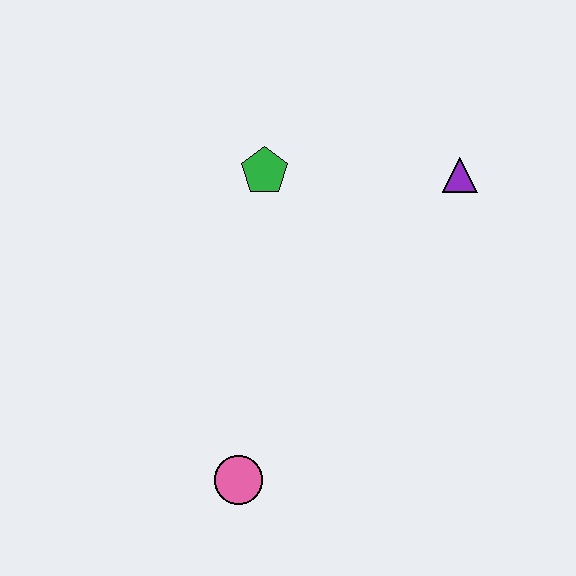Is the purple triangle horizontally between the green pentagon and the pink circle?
No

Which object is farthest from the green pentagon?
The pink circle is farthest from the green pentagon.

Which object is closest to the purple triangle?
The green pentagon is closest to the purple triangle.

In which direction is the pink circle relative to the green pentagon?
The pink circle is below the green pentagon.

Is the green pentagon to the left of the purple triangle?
Yes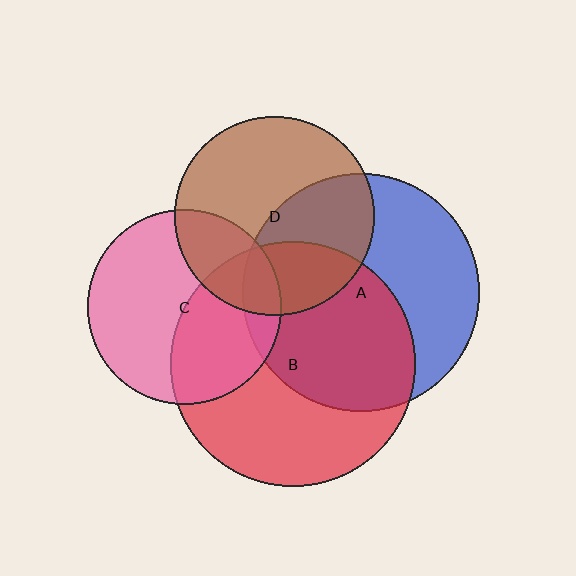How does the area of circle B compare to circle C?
Approximately 1.6 times.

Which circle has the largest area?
Circle B (red).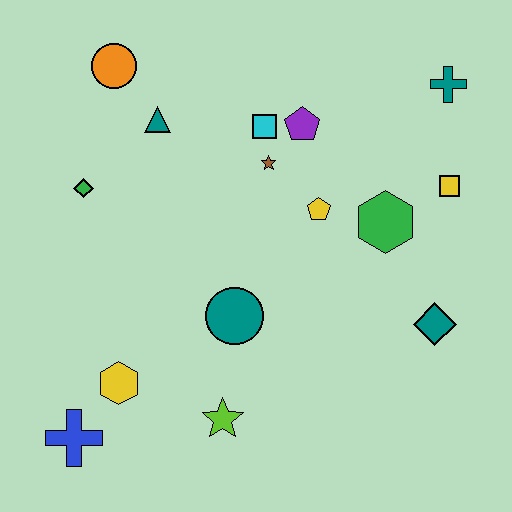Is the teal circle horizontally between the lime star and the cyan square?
Yes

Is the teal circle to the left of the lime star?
No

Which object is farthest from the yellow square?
The blue cross is farthest from the yellow square.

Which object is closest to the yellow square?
The green hexagon is closest to the yellow square.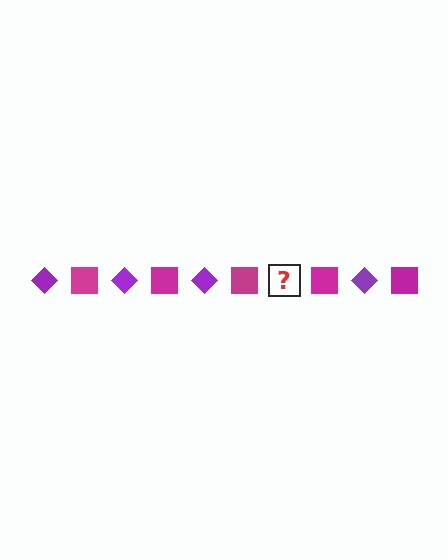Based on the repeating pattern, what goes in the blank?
The blank should be a purple diamond.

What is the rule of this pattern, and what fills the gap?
The rule is that the pattern alternates between purple diamond and magenta square. The gap should be filled with a purple diamond.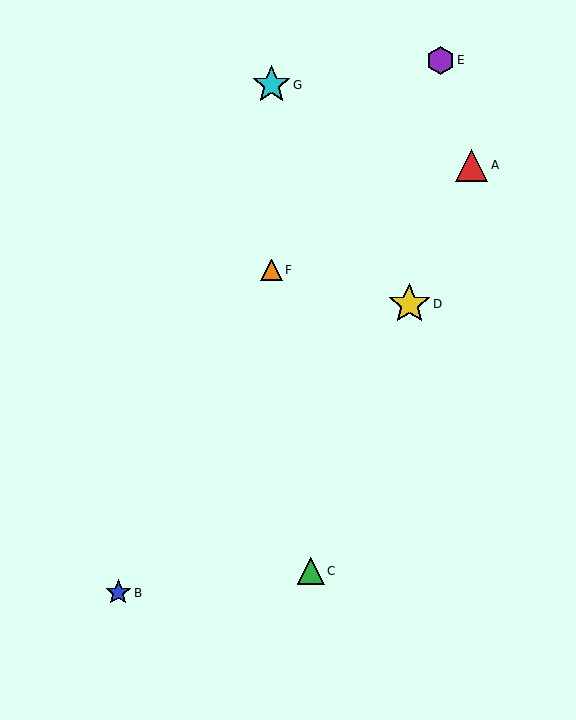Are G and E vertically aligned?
No, G is at x≈271 and E is at x≈440.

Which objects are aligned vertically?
Objects F, G are aligned vertically.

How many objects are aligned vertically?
2 objects (F, G) are aligned vertically.